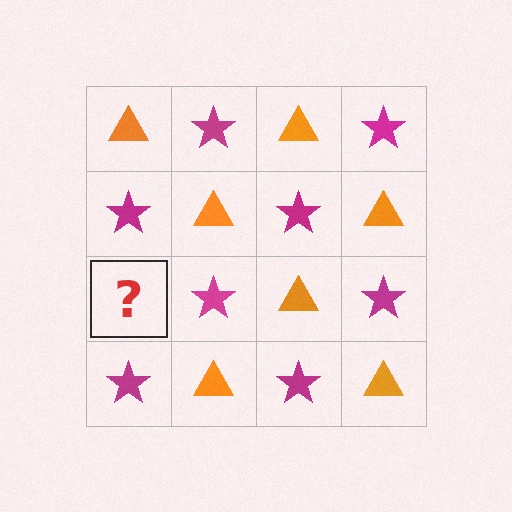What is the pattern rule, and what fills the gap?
The rule is that it alternates orange triangle and magenta star in a checkerboard pattern. The gap should be filled with an orange triangle.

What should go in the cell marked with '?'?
The missing cell should contain an orange triangle.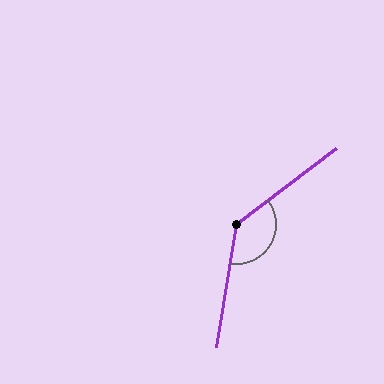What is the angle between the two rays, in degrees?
Approximately 136 degrees.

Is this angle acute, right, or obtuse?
It is obtuse.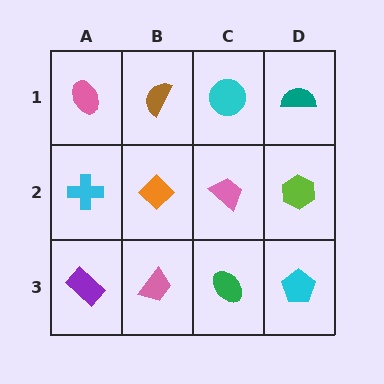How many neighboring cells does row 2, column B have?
4.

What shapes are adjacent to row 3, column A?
A cyan cross (row 2, column A), a pink trapezoid (row 3, column B).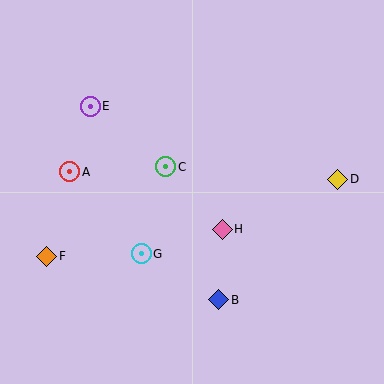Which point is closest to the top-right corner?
Point D is closest to the top-right corner.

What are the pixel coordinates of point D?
Point D is at (338, 179).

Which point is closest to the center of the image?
Point C at (166, 167) is closest to the center.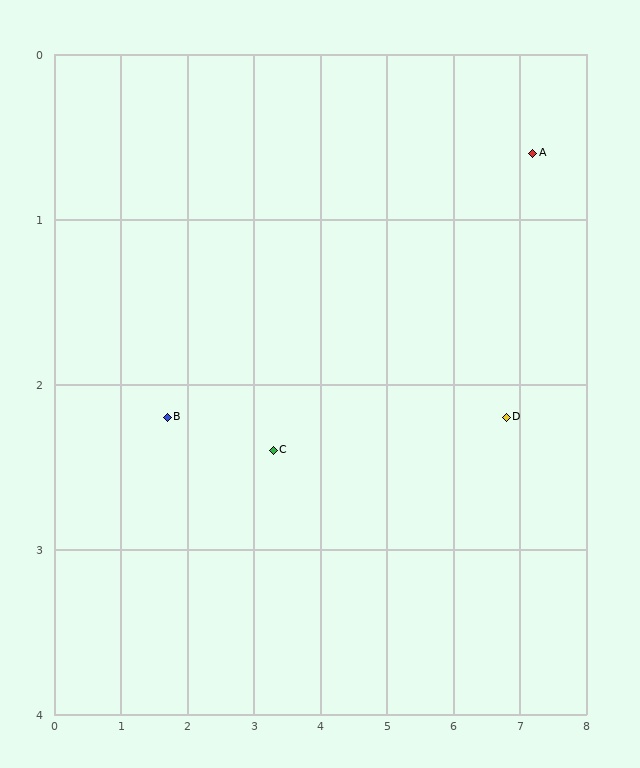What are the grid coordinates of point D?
Point D is at approximately (6.8, 2.2).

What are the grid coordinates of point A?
Point A is at approximately (7.2, 0.6).